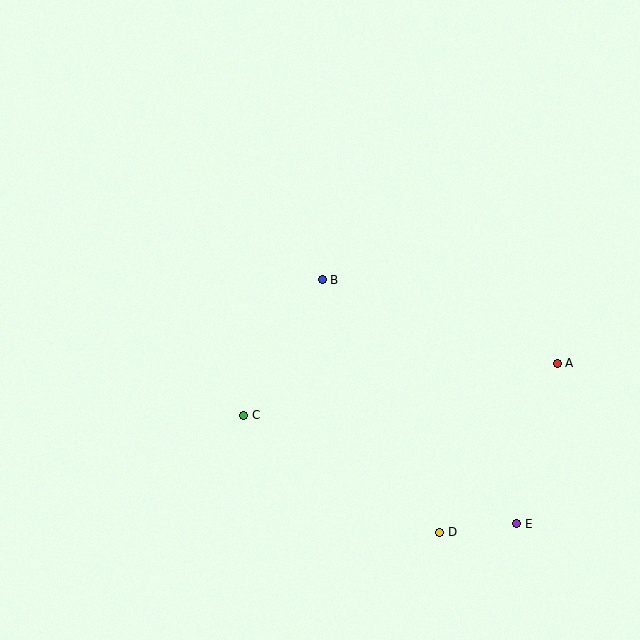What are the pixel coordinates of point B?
Point B is at (322, 280).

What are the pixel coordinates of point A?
Point A is at (557, 363).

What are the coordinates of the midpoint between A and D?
The midpoint between A and D is at (499, 448).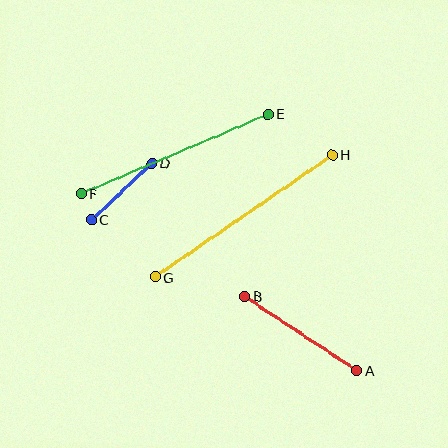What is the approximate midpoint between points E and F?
The midpoint is at approximately (175, 154) pixels.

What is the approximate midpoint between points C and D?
The midpoint is at approximately (121, 191) pixels.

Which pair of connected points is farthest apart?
Points G and H are farthest apart.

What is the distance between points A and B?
The distance is approximately 135 pixels.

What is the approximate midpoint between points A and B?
The midpoint is at approximately (300, 333) pixels.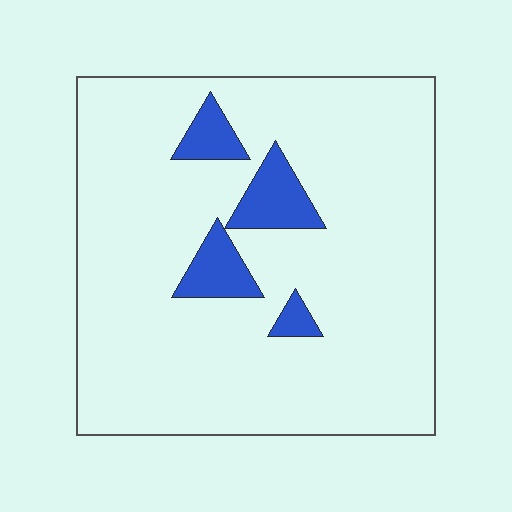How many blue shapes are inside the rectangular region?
4.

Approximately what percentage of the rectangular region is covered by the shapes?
Approximately 10%.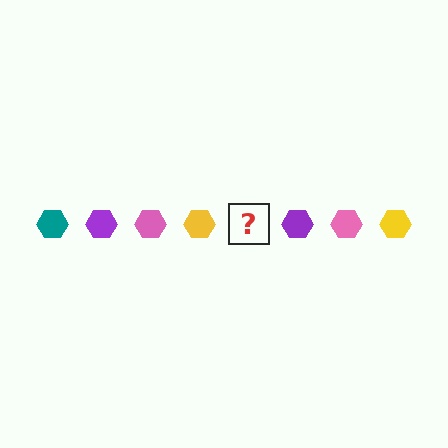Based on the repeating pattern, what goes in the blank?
The blank should be a teal hexagon.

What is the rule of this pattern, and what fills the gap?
The rule is that the pattern cycles through teal, purple, pink, yellow hexagons. The gap should be filled with a teal hexagon.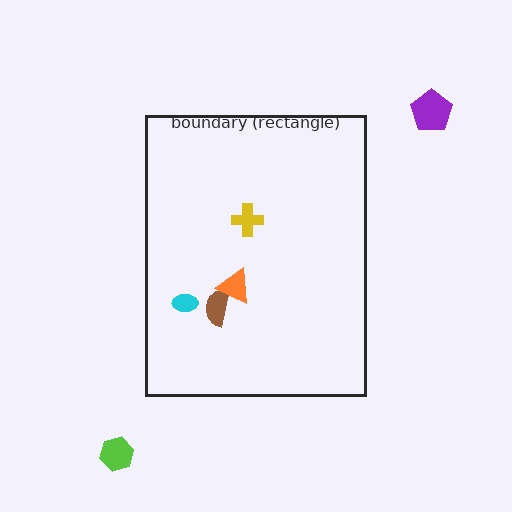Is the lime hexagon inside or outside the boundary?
Outside.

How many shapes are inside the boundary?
4 inside, 2 outside.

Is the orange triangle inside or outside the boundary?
Inside.